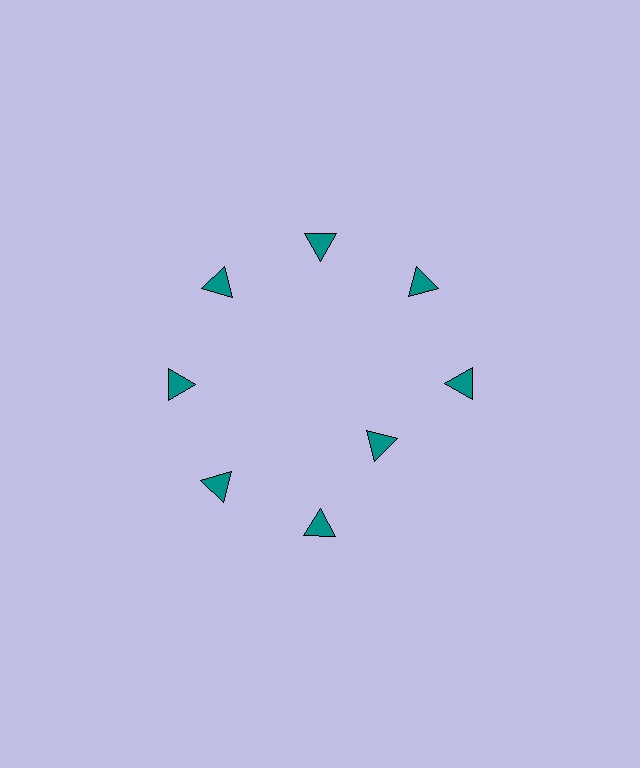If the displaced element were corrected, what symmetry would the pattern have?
It would have 8-fold rotational symmetry — the pattern would map onto itself every 45 degrees.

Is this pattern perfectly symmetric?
No. The 8 teal triangles are arranged in a ring, but one element near the 4 o'clock position is pulled inward toward the center, breaking the 8-fold rotational symmetry.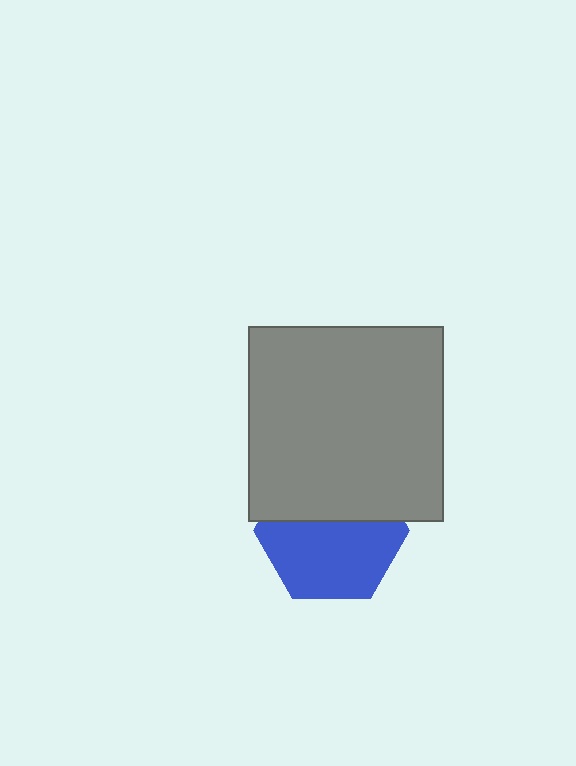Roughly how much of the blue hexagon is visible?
About half of it is visible (roughly 58%).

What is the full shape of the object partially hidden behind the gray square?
The partially hidden object is a blue hexagon.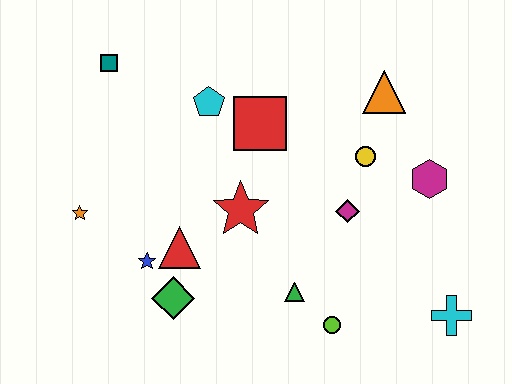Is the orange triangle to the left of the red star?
No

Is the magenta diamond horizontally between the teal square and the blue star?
No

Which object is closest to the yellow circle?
The magenta diamond is closest to the yellow circle.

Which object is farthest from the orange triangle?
The orange star is farthest from the orange triangle.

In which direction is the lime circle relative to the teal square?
The lime circle is below the teal square.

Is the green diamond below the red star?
Yes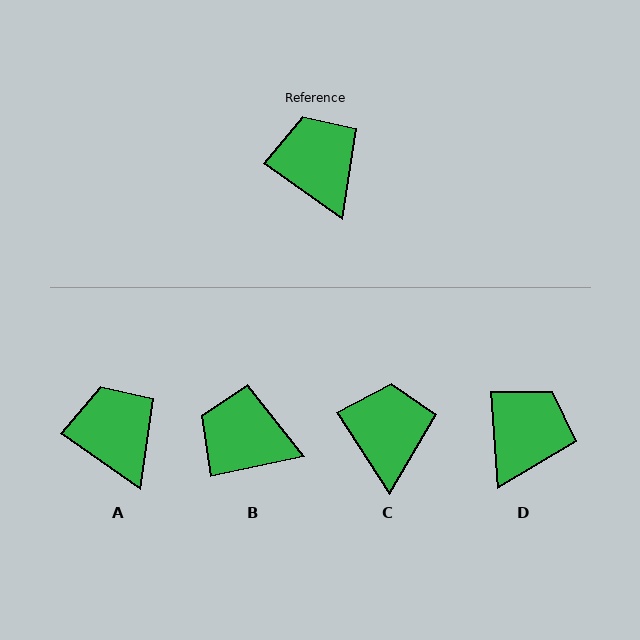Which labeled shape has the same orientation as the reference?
A.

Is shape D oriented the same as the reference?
No, it is off by about 50 degrees.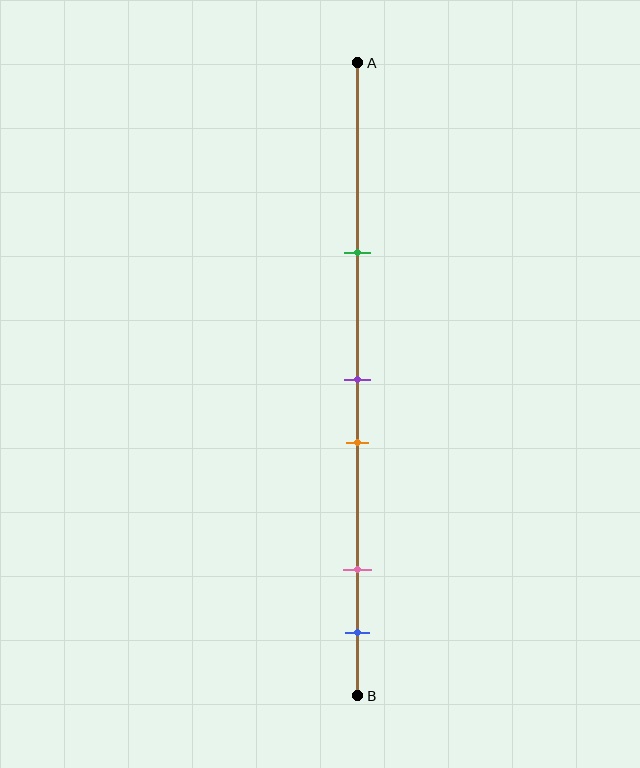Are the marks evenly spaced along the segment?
No, the marks are not evenly spaced.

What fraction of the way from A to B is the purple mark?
The purple mark is approximately 50% (0.5) of the way from A to B.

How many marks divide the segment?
There are 5 marks dividing the segment.